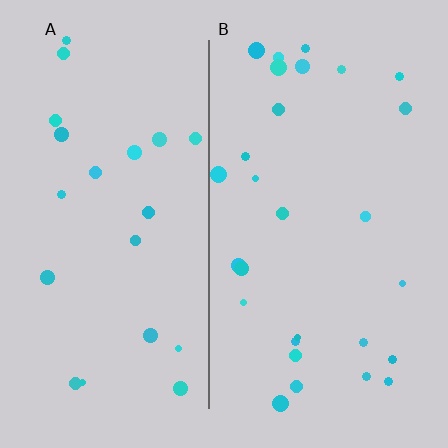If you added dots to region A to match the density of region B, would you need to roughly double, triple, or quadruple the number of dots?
Approximately double.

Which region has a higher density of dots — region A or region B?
B (the right).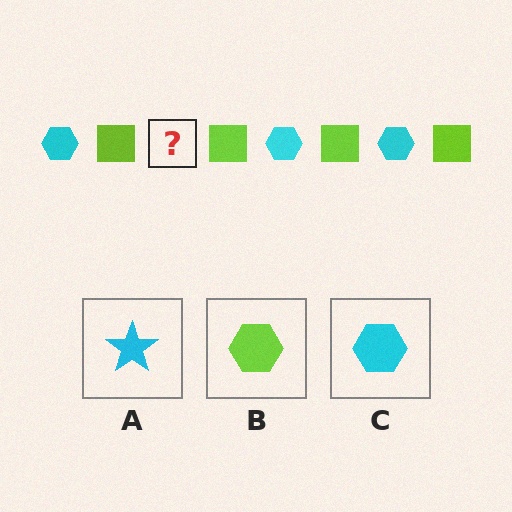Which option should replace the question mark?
Option C.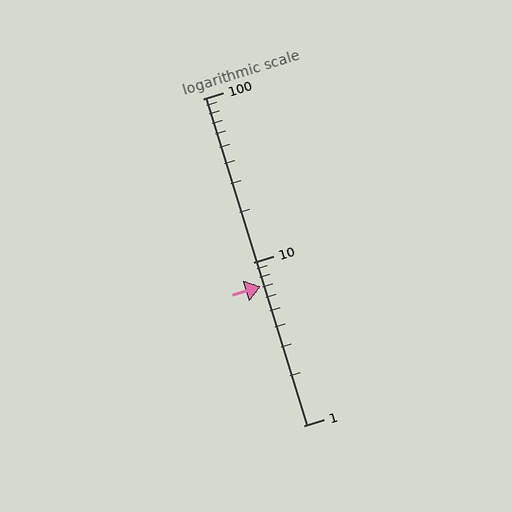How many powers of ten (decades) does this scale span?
The scale spans 2 decades, from 1 to 100.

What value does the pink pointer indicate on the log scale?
The pointer indicates approximately 7.1.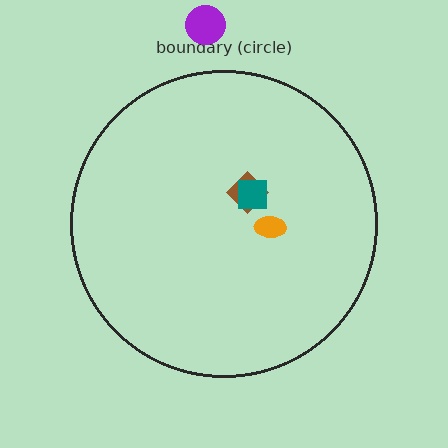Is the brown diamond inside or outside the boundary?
Inside.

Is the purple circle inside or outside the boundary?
Outside.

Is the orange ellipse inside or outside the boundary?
Inside.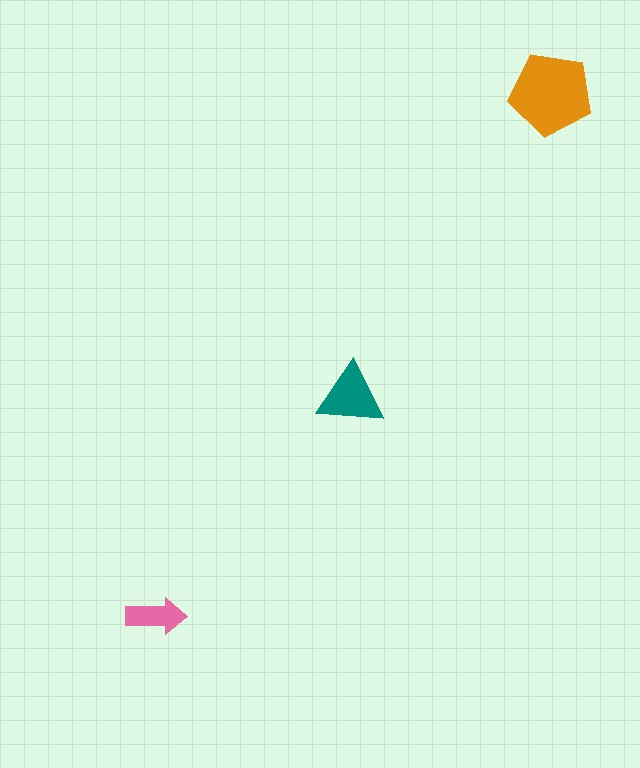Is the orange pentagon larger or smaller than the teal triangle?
Larger.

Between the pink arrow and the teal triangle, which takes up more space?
The teal triangle.